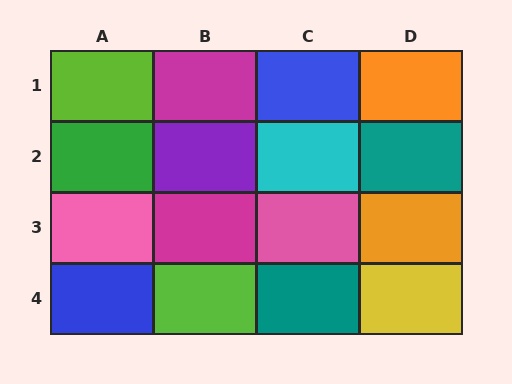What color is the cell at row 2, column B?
Purple.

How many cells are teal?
2 cells are teal.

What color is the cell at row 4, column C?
Teal.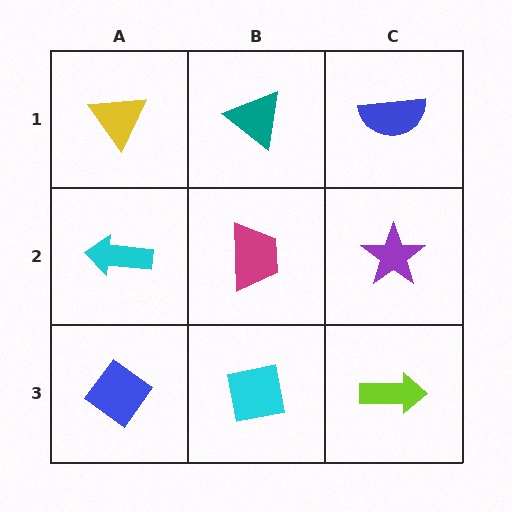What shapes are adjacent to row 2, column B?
A teal triangle (row 1, column B), a cyan square (row 3, column B), a cyan arrow (row 2, column A), a purple star (row 2, column C).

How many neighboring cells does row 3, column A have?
2.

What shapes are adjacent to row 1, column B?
A magenta trapezoid (row 2, column B), a yellow triangle (row 1, column A), a blue semicircle (row 1, column C).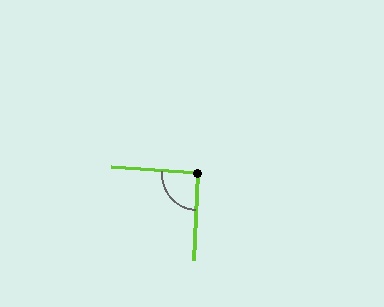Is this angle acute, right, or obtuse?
It is approximately a right angle.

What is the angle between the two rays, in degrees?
Approximately 92 degrees.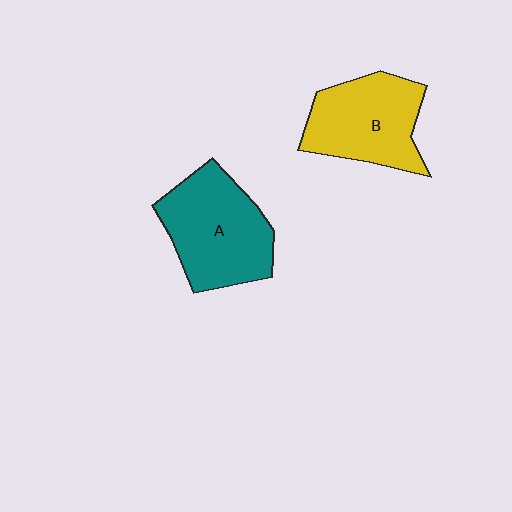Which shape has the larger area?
Shape A (teal).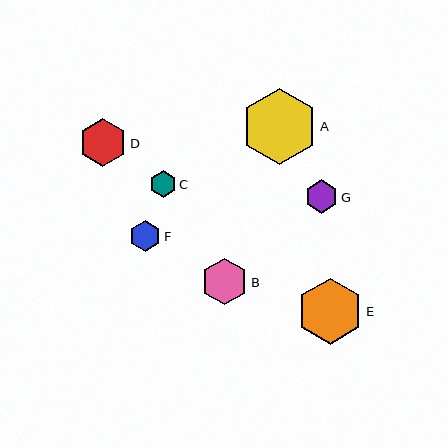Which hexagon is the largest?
Hexagon A is the largest with a size of approximately 76 pixels.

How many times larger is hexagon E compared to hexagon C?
Hexagon E is approximately 2.4 times the size of hexagon C.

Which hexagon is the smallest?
Hexagon C is the smallest with a size of approximately 27 pixels.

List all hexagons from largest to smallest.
From largest to smallest: A, E, D, B, G, F, C.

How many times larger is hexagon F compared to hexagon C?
Hexagon F is approximately 1.2 times the size of hexagon C.